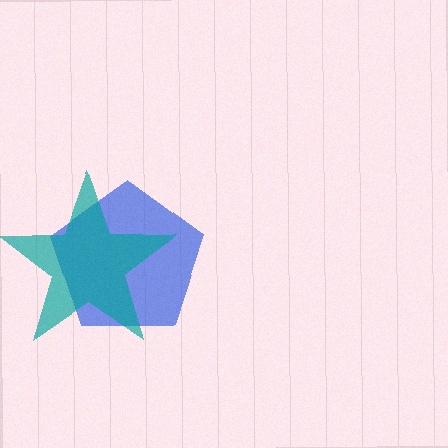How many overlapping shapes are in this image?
There are 2 overlapping shapes in the image.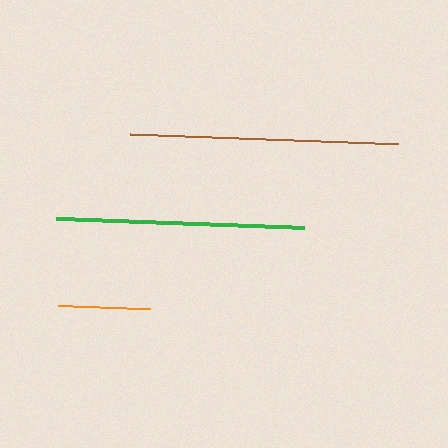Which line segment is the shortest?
The orange line is the shortest at approximately 91 pixels.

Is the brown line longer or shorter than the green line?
The brown line is longer than the green line.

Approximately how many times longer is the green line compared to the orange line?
The green line is approximately 2.7 times the length of the orange line.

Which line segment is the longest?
The brown line is the longest at approximately 268 pixels.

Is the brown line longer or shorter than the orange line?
The brown line is longer than the orange line.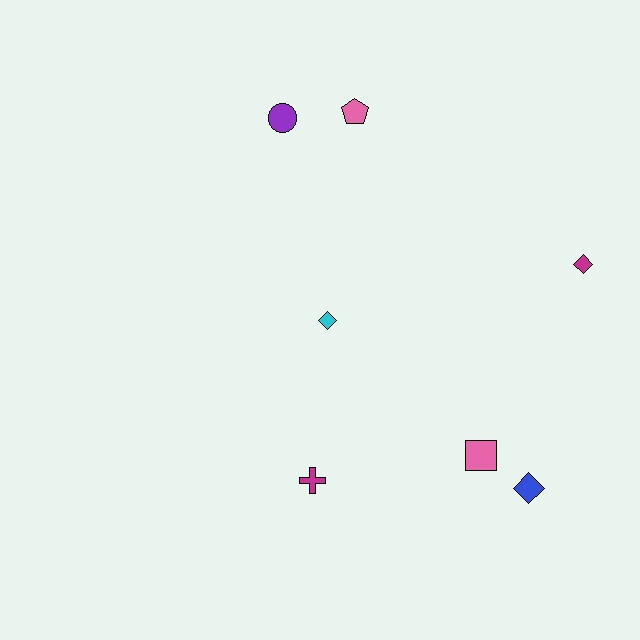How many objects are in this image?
There are 7 objects.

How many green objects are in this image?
There are no green objects.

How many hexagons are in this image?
There are no hexagons.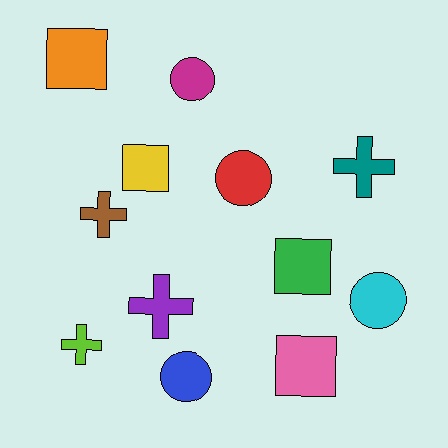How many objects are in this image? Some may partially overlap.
There are 12 objects.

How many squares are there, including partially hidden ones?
There are 4 squares.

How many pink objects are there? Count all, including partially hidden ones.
There is 1 pink object.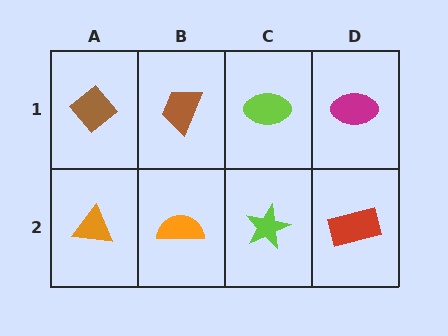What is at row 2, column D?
A red rectangle.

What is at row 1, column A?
A brown diamond.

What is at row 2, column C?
A lime star.